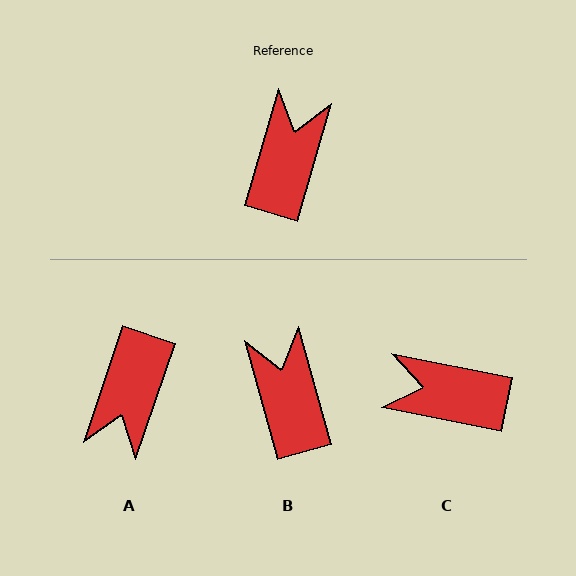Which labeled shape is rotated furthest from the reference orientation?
A, about 178 degrees away.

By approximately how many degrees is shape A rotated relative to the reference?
Approximately 178 degrees counter-clockwise.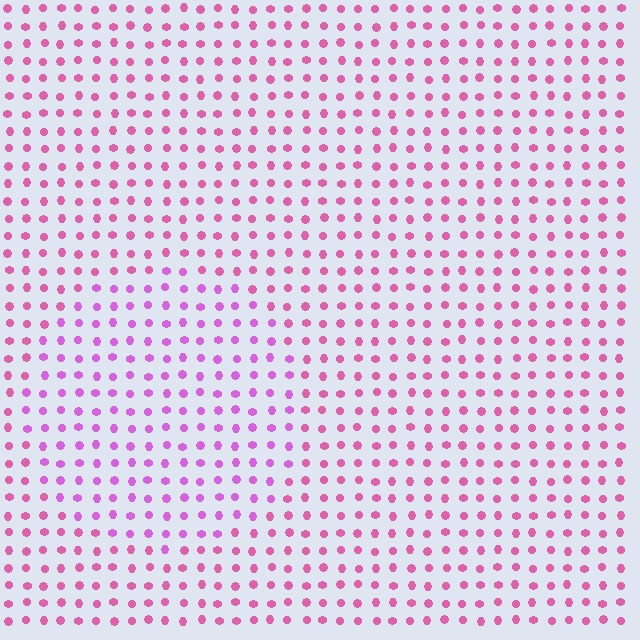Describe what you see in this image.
The image is filled with small pink elements in a uniform arrangement. A circle-shaped region is visible where the elements are tinted to a slightly different hue, forming a subtle color boundary.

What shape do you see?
I see a circle.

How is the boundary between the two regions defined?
The boundary is defined purely by a slight shift in hue (about 28 degrees). Spacing, size, and orientation are identical on both sides.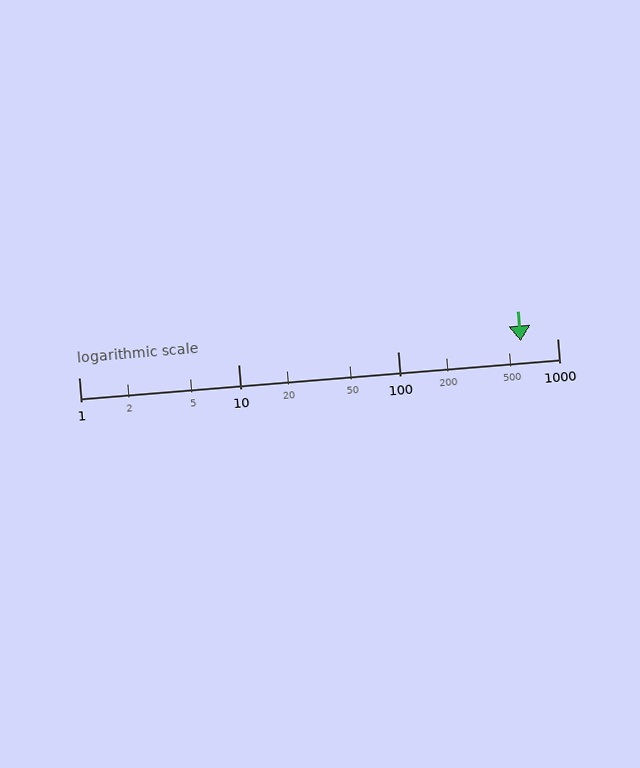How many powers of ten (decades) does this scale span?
The scale spans 3 decades, from 1 to 1000.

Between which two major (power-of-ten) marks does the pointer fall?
The pointer is between 100 and 1000.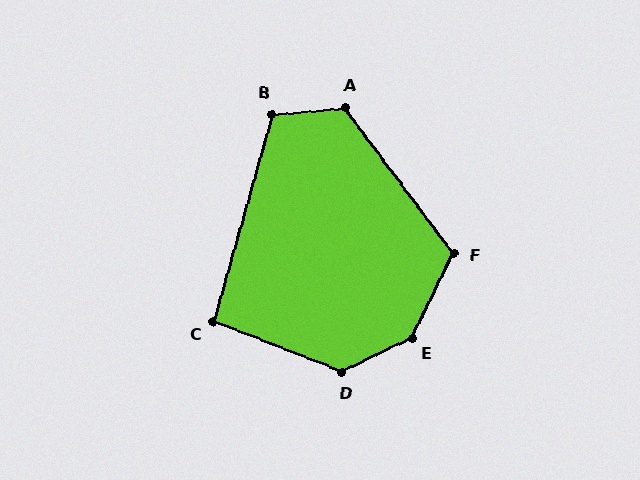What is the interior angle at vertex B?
Approximately 111 degrees (obtuse).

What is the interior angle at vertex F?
Approximately 117 degrees (obtuse).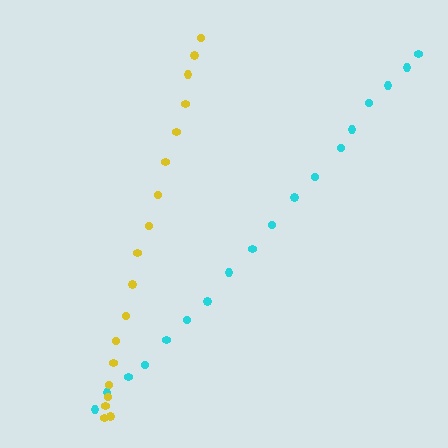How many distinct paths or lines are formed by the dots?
There are 2 distinct paths.